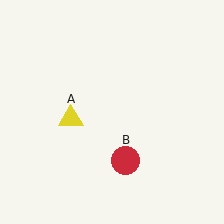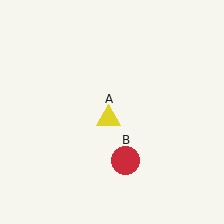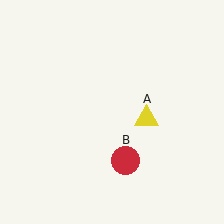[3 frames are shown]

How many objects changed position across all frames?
1 object changed position: yellow triangle (object A).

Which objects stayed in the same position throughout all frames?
Red circle (object B) remained stationary.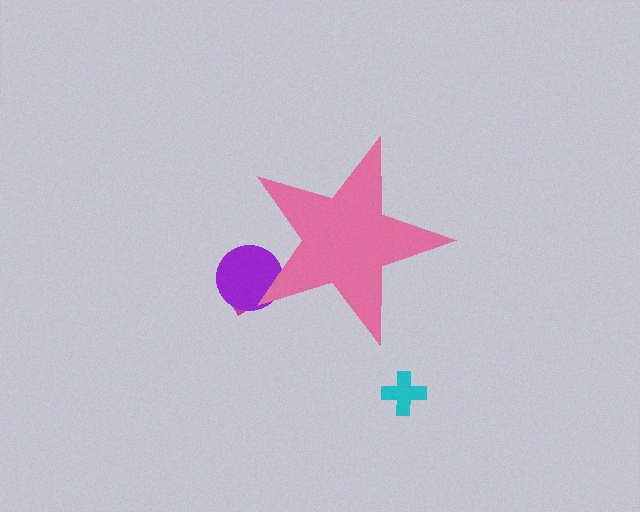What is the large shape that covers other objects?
A pink star.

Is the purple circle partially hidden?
Yes, the purple circle is partially hidden behind the pink star.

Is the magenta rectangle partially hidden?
Yes, the magenta rectangle is partially hidden behind the pink star.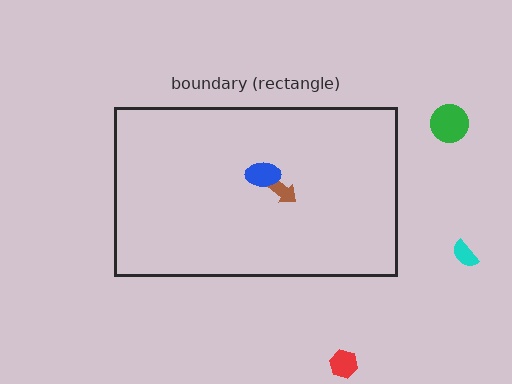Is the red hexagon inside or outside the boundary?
Outside.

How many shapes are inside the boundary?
2 inside, 3 outside.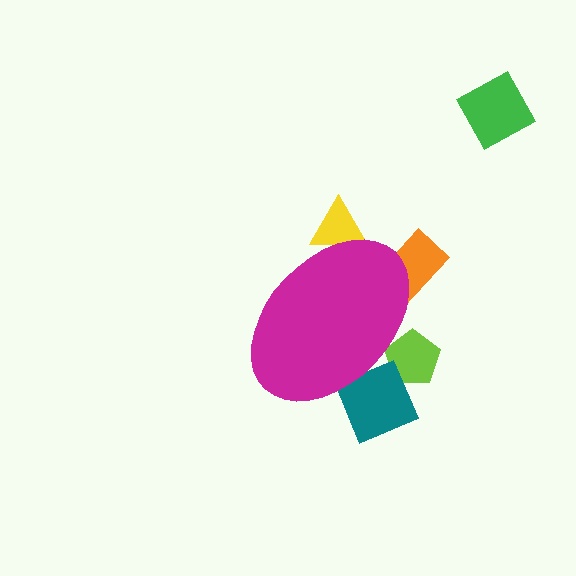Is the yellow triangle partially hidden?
Yes, the yellow triangle is partially hidden behind the magenta ellipse.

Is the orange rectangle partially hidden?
Yes, the orange rectangle is partially hidden behind the magenta ellipse.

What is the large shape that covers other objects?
A magenta ellipse.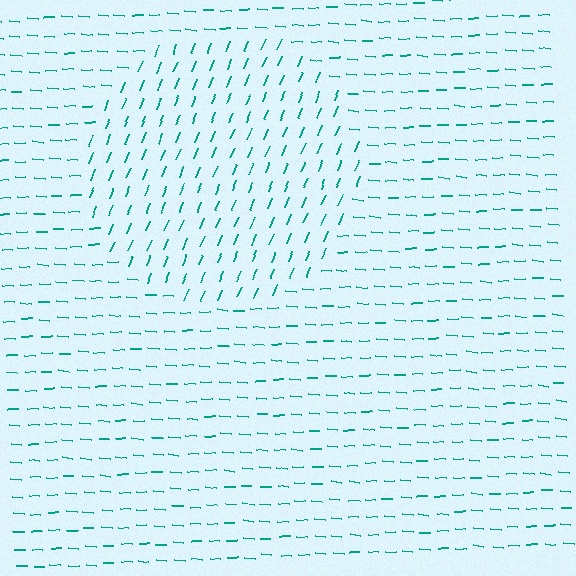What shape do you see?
I see a circle.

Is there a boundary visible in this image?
Yes, there is a texture boundary formed by a change in line orientation.